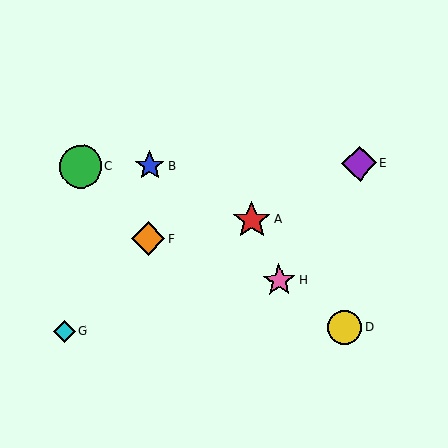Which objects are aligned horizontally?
Objects B, C, E are aligned horizontally.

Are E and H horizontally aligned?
No, E is at y≈163 and H is at y≈280.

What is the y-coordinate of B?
Object B is at y≈166.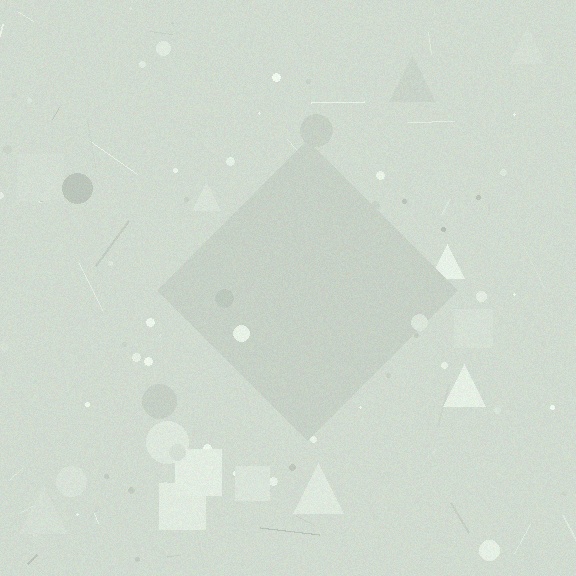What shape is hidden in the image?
A diamond is hidden in the image.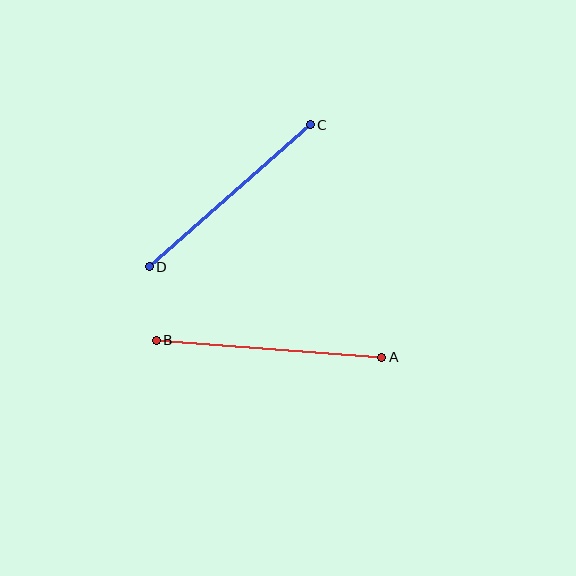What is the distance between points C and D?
The distance is approximately 214 pixels.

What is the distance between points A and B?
The distance is approximately 226 pixels.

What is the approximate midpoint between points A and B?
The midpoint is at approximately (269, 349) pixels.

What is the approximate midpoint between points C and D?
The midpoint is at approximately (230, 196) pixels.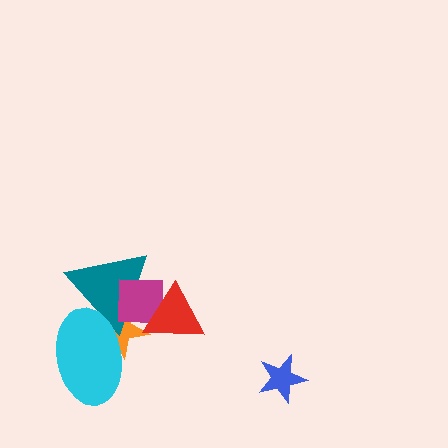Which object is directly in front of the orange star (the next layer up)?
The teal triangle is directly in front of the orange star.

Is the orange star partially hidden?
Yes, it is partially covered by another shape.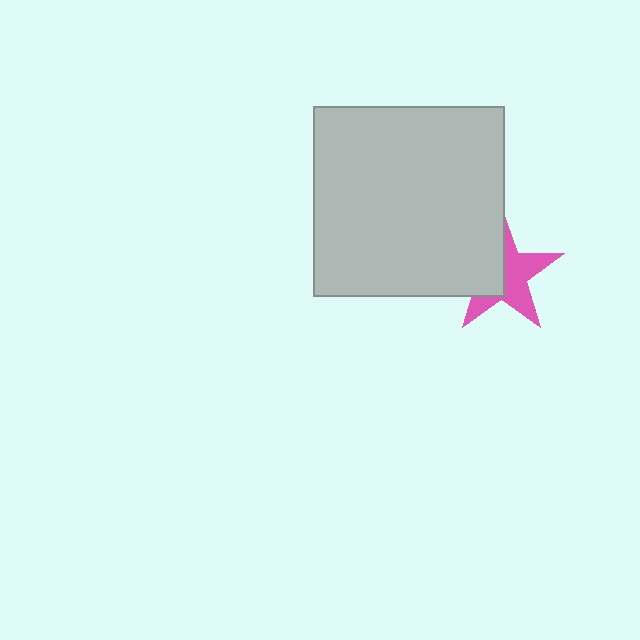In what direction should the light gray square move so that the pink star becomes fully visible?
The light gray square should move left. That is the shortest direction to clear the overlap and leave the pink star fully visible.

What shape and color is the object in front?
The object in front is a light gray square.